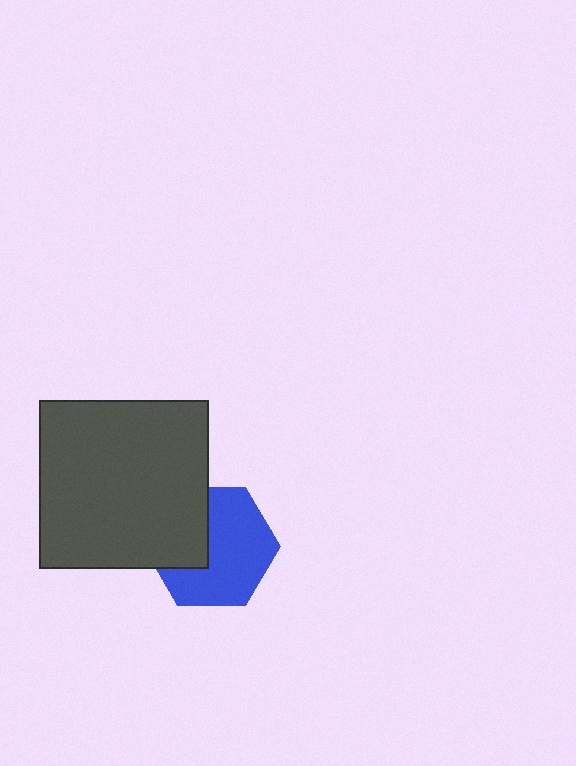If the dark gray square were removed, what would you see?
You would see the complete blue hexagon.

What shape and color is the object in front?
The object in front is a dark gray square.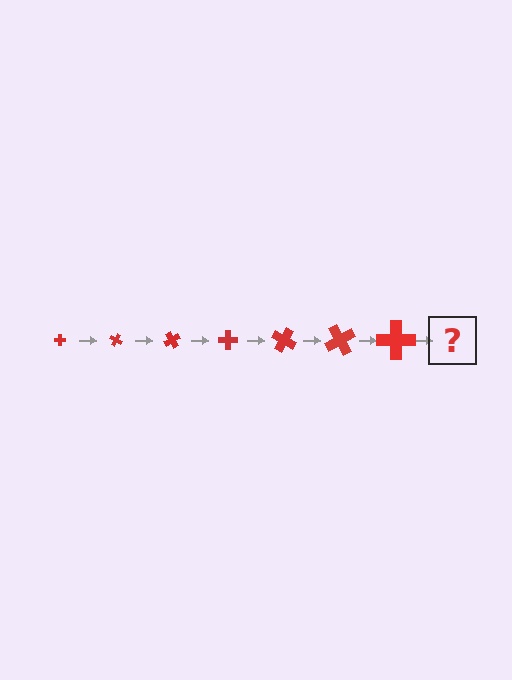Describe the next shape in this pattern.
It should be a cross, larger than the previous one and rotated 210 degrees from the start.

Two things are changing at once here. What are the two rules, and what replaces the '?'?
The two rules are that the cross grows larger each step and it rotates 30 degrees each step. The '?' should be a cross, larger than the previous one and rotated 210 degrees from the start.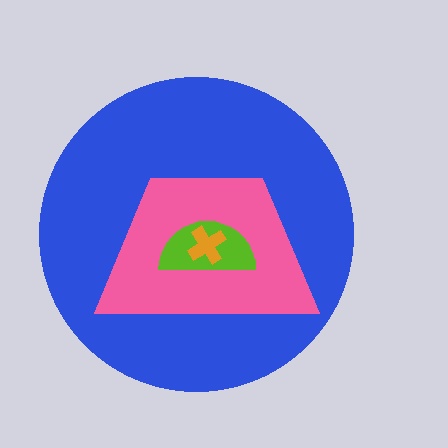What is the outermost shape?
The blue circle.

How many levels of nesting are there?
4.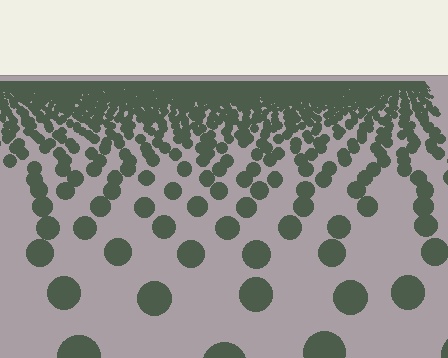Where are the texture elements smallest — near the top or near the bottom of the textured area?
Near the top.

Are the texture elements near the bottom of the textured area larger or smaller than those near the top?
Larger. Near the bottom, elements are closer to the viewer and appear at a bigger on-screen size.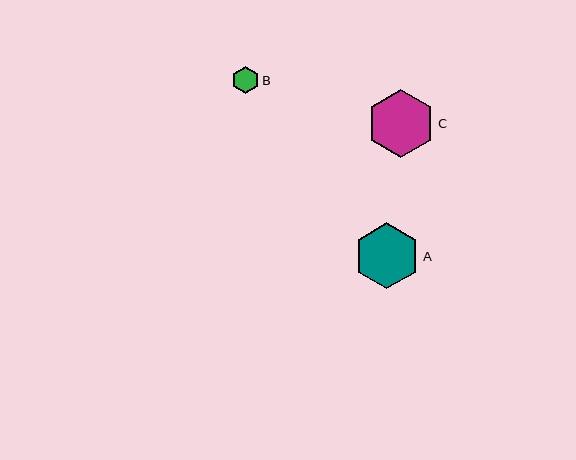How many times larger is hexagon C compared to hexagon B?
Hexagon C is approximately 2.5 times the size of hexagon B.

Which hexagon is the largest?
Hexagon C is the largest with a size of approximately 68 pixels.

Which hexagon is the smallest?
Hexagon B is the smallest with a size of approximately 27 pixels.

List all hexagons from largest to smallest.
From largest to smallest: C, A, B.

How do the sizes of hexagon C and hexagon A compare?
Hexagon C and hexagon A are approximately the same size.